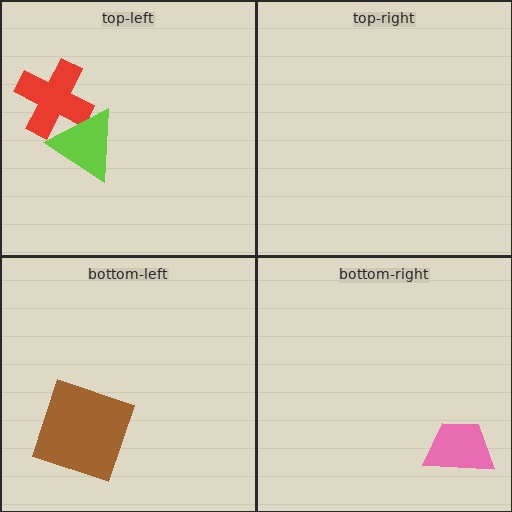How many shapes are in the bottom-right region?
1.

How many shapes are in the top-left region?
2.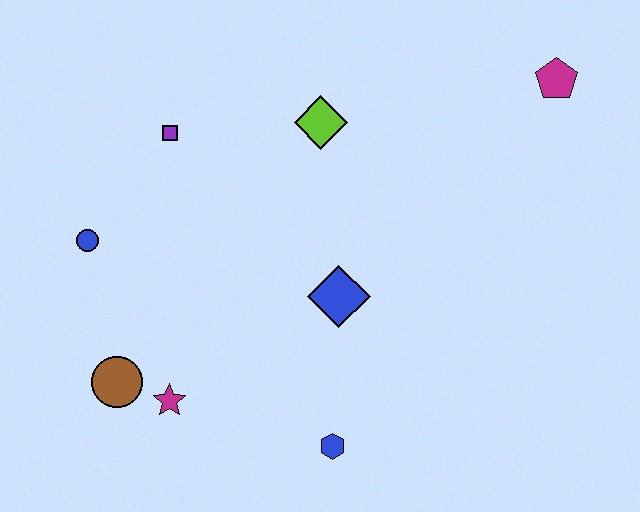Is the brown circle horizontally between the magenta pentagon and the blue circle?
Yes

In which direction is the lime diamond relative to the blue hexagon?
The lime diamond is above the blue hexagon.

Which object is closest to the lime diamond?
The purple square is closest to the lime diamond.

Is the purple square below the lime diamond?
Yes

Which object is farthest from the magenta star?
The magenta pentagon is farthest from the magenta star.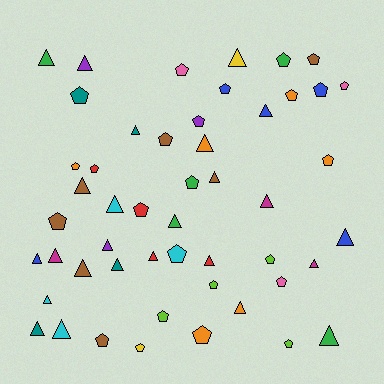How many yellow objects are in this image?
There are 2 yellow objects.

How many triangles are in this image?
There are 25 triangles.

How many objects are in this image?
There are 50 objects.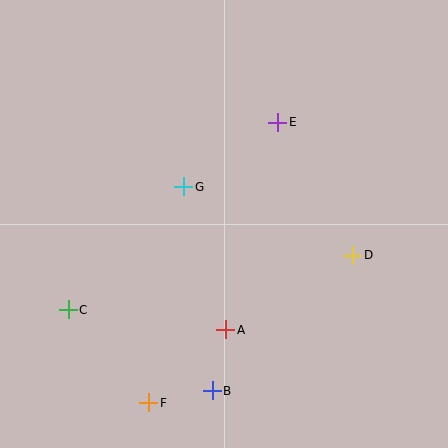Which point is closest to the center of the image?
Point G at (184, 187) is closest to the center.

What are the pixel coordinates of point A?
Point A is at (226, 330).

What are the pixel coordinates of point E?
Point E is at (278, 122).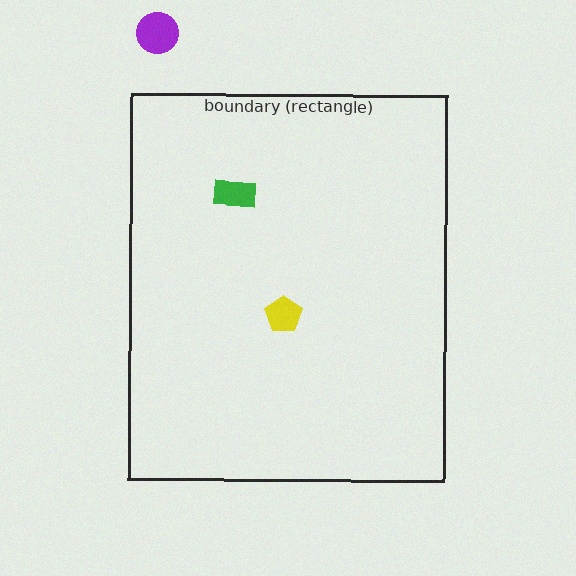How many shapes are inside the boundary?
2 inside, 1 outside.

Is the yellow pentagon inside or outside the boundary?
Inside.